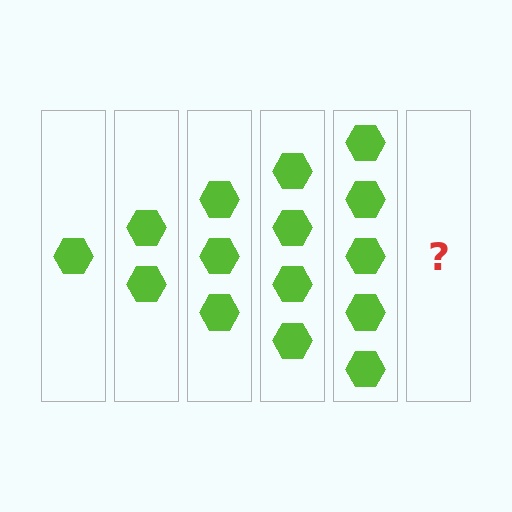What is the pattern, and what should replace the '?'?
The pattern is that each step adds one more hexagon. The '?' should be 6 hexagons.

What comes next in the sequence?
The next element should be 6 hexagons.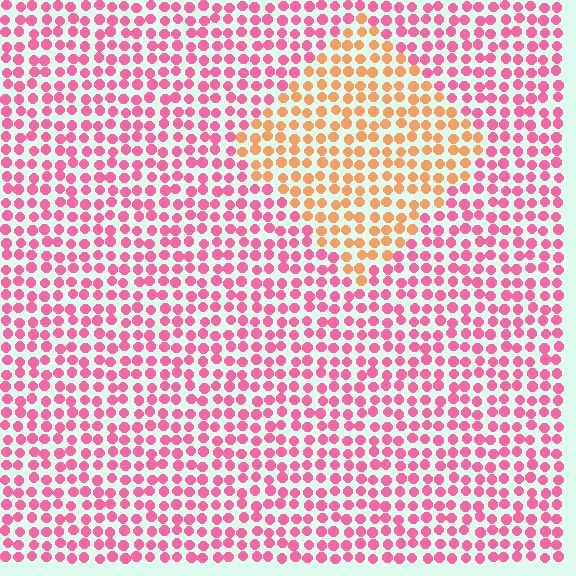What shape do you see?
I see a diamond.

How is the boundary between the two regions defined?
The boundary is defined purely by a slight shift in hue (about 51 degrees). Spacing, size, and orientation are identical on both sides.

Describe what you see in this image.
The image is filled with small pink elements in a uniform arrangement. A diamond-shaped region is visible where the elements are tinted to a slightly different hue, forming a subtle color boundary.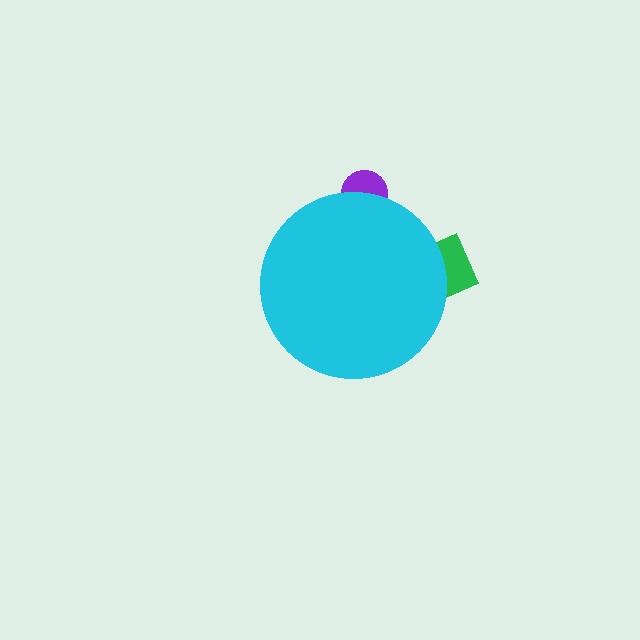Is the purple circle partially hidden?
Yes, the purple circle is partially hidden behind the cyan circle.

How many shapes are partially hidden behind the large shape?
3 shapes are partially hidden.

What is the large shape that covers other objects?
A cyan circle.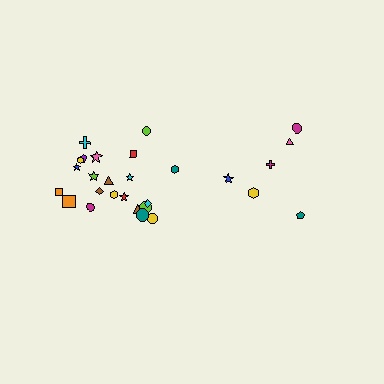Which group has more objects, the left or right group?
The left group.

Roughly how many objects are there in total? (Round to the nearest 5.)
Roughly 30 objects in total.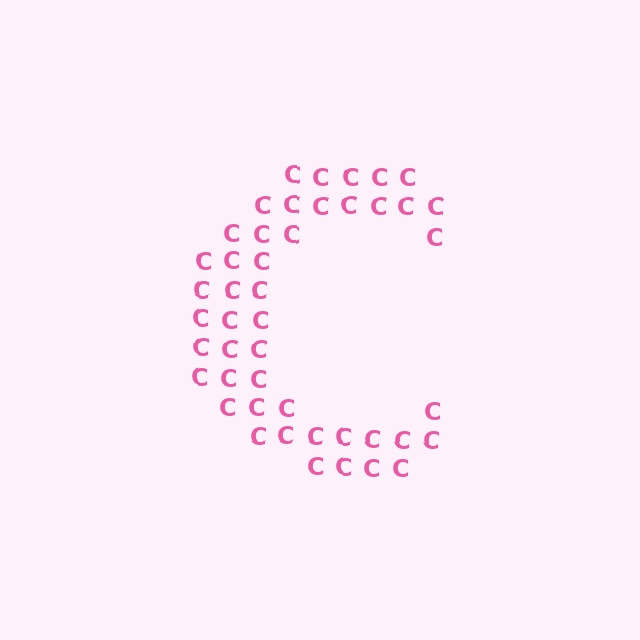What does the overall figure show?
The overall figure shows the letter C.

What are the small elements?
The small elements are letter C's.